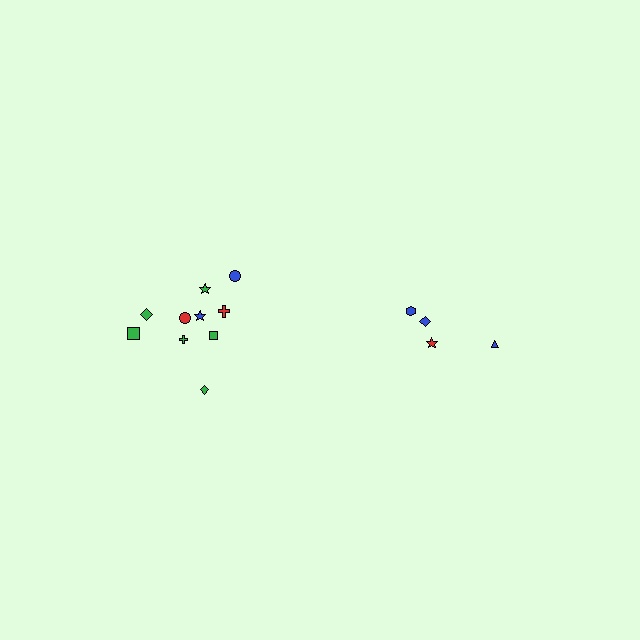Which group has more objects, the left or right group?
The left group.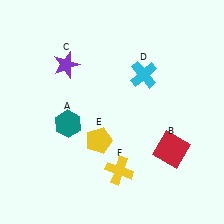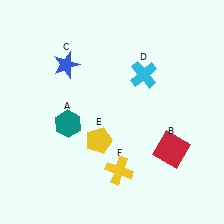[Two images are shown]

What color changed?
The star (C) changed from purple in Image 1 to blue in Image 2.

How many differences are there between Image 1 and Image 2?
There is 1 difference between the two images.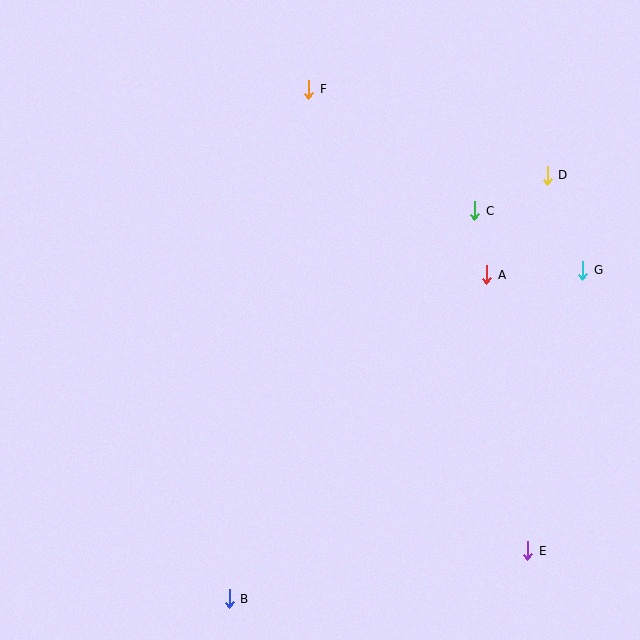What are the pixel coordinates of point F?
Point F is at (309, 89).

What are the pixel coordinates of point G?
Point G is at (583, 270).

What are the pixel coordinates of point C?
Point C is at (475, 211).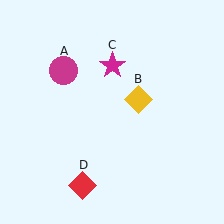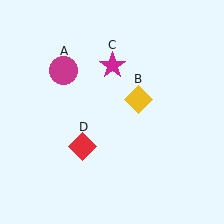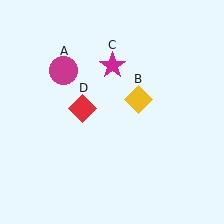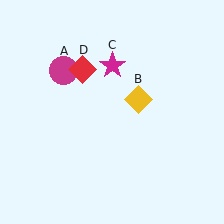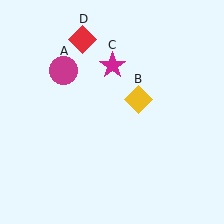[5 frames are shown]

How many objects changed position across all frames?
1 object changed position: red diamond (object D).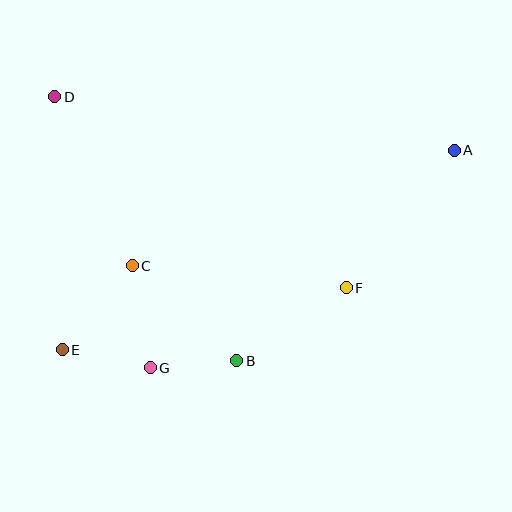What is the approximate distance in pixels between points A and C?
The distance between A and C is approximately 342 pixels.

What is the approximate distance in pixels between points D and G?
The distance between D and G is approximately 288 pixels.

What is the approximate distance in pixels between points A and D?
The distance between A and D is approximately 403 pixels.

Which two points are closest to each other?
Points B and G are closest to each other.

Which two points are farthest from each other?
Points A and E are farthest from each other.